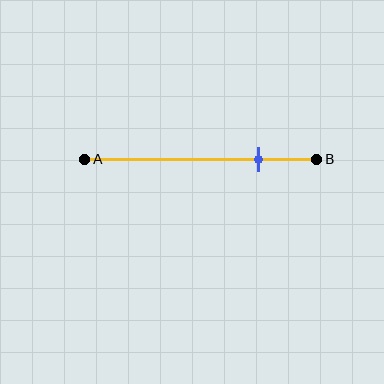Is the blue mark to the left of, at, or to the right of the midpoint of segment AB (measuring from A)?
The blue mark is to the right of the midpoint of segment AB.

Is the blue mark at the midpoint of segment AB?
No, the mark is at about 75% from A, not at the 50% midpoint.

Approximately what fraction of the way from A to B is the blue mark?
The blue mark is approximately 75% of the way from A to B.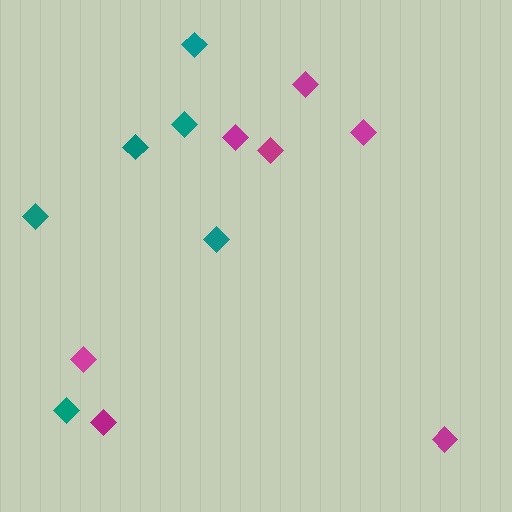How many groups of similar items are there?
There are 2 groups: one group of teal diamonds (6) and one group of magenta diamonds (7).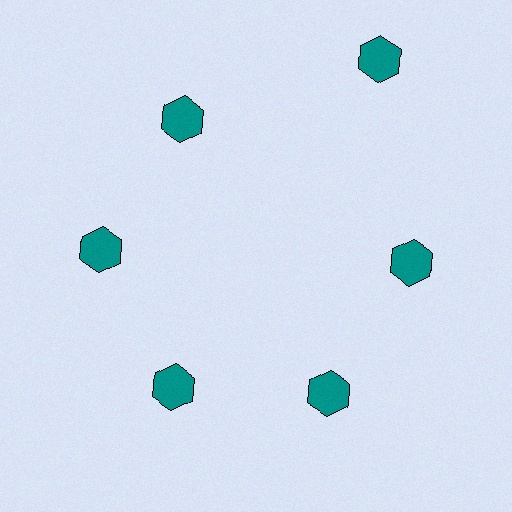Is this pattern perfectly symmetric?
No. The 6 teal hexagons are arranged in a ring, but one element near the 1 o'clock position is pushed outward from the center, breaking the 6-fold rotational symmetry.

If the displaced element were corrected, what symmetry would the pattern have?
It would have 6-fold rotational symmetry — the pattern would map onto itself every 60 degrees.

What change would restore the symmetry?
The symmetry would be restored by moving it inward, back onto the ring so that all 6 hexagons sit at equal angles and equal distance from the center.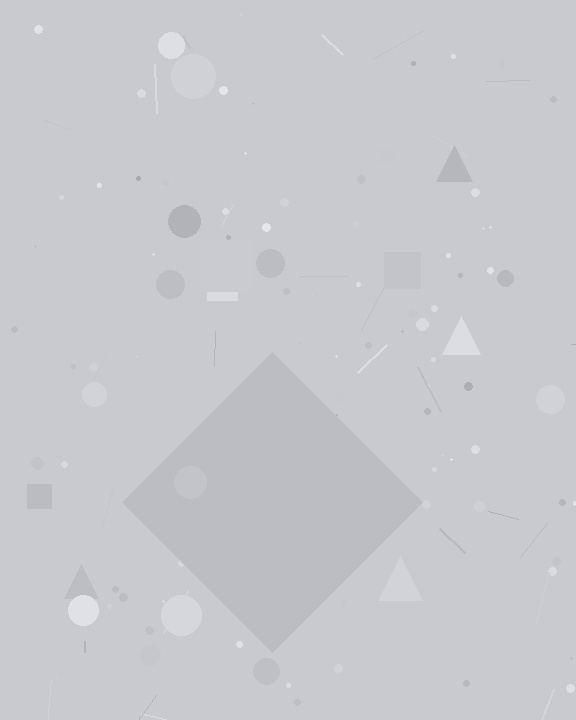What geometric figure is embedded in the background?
A diamond is embedded in the background.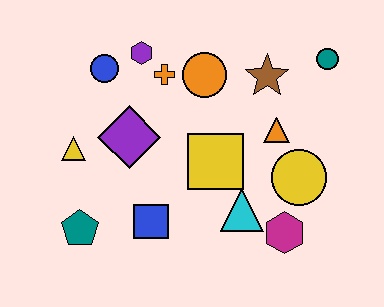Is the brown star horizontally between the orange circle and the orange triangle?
Yes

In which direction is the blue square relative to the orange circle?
The blue square is below the orange circle.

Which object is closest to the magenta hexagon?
The cyan triangle is closest to the magenta hexagon.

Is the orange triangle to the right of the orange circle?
Yes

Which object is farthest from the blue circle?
The magenta hexagon is farthest from the blue circle.